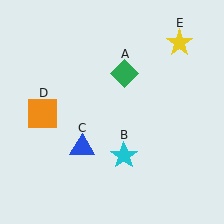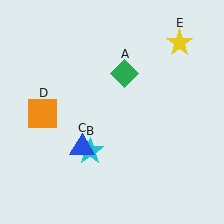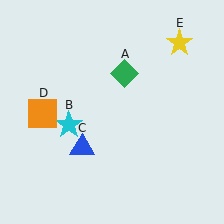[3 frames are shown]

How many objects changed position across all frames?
1 object changed position: cyan star (object B).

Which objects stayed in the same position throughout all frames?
Green diamond (object A) and blue triangle (object C) and orange square (object D) and yellow star (object E) remained stationary.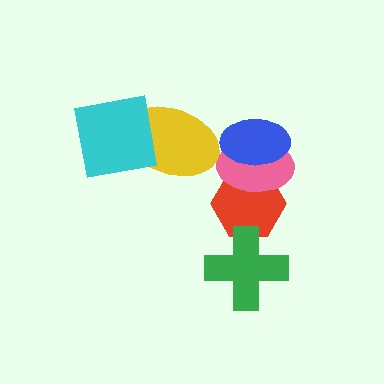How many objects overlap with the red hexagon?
3 objects overlap with the red hexagon.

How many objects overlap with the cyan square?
1 object overlaps with the cyan square.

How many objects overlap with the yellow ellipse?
1 object overlaps with the yellow ellipse.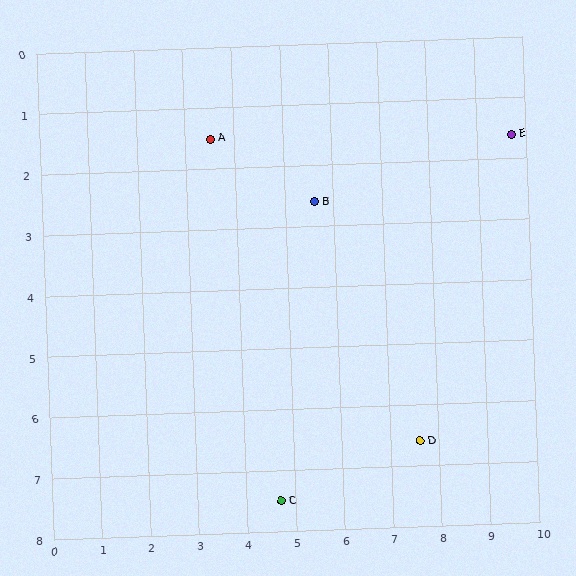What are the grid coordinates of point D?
Point D is at approximately (7.6, 6.6).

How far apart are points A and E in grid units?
Points A and E are about 6.2 grid units apart.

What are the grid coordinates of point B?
Point B is at approximately (5.6, 2.6).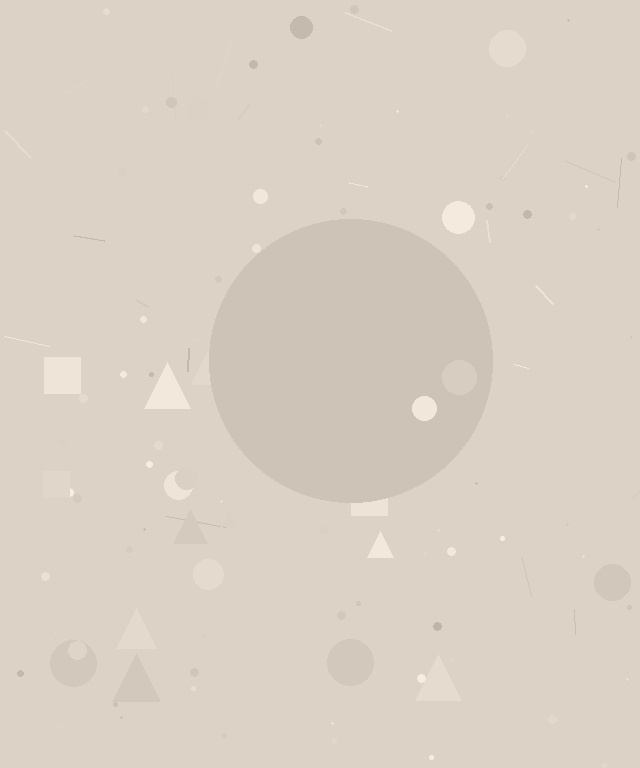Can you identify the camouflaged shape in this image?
The camouflaged shape is a circle.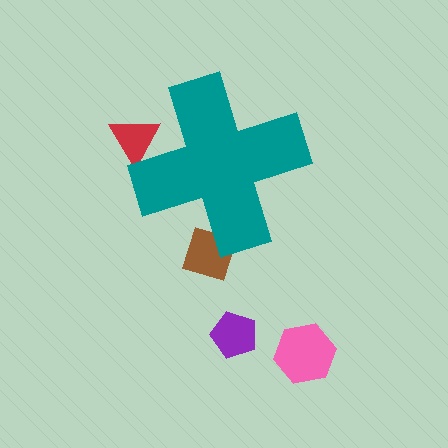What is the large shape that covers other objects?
A teal cross.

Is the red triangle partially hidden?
Yes, the red triangle is partially hidden behind the teal cross.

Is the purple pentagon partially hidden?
No, the purple pentagon is fully visible.